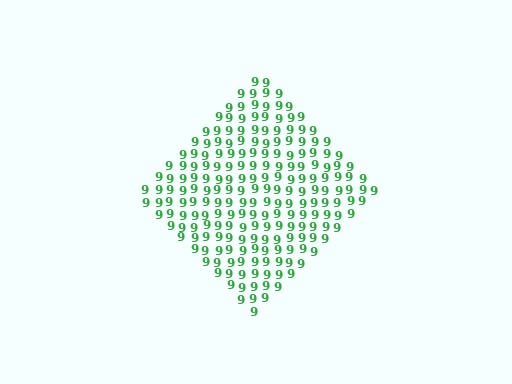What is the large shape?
The large shape is a diamond.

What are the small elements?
The small elements are digit 9's.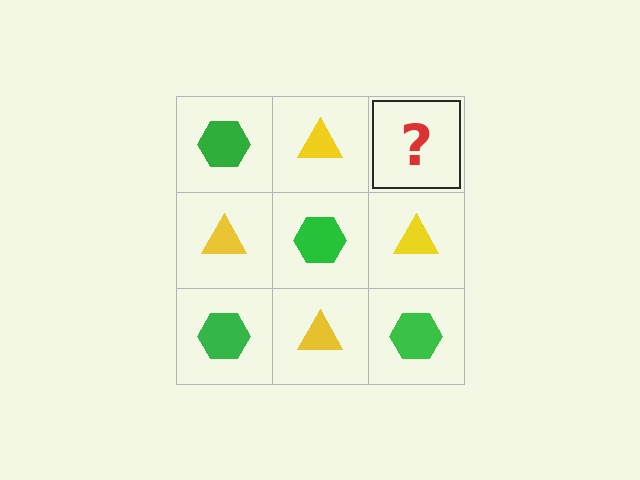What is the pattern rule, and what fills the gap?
The rule is that it alternates green hexagon and yellow triangle in a checkerboard pattern. The gap should be filled with a green hexagon.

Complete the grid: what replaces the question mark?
The question mark should be replaced with a green hexagon.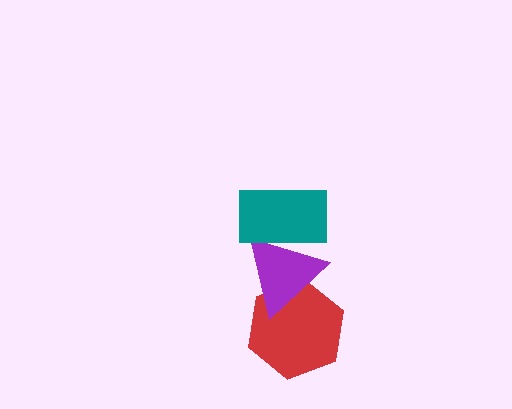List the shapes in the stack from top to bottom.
From top to bottom: the teal rectangle, the purple triangle, the red hexagon.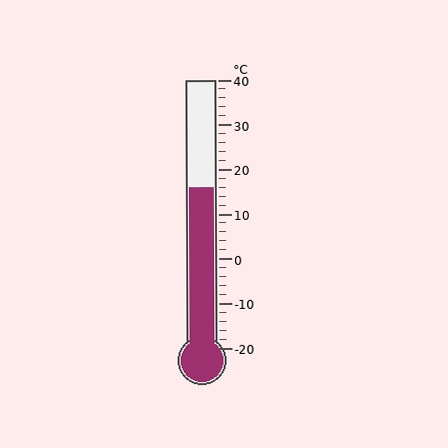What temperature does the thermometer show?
The thermometer shows approximately 16°C.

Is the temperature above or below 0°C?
The temperature is above 0°C.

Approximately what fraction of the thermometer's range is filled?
The thermometer is filled to approximately 60% of its range.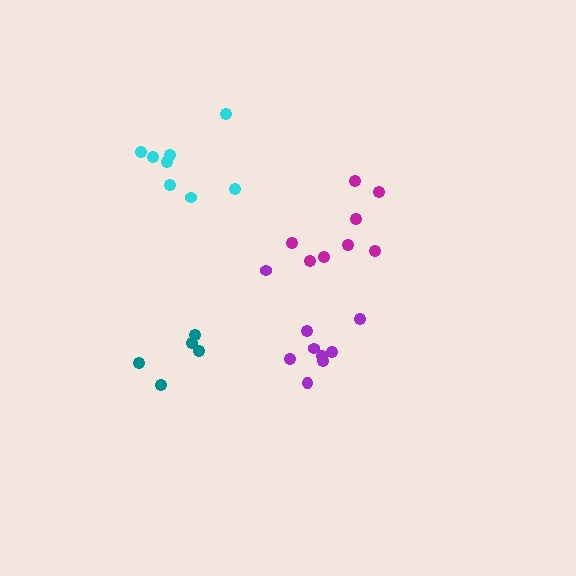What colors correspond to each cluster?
The clusters are colored: cyan, teal, purple, magenta.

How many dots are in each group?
Group 1: 8 dots, Group 2: 5 dots, Group 3: 9 dots, Group 4: 8 dots (30 total).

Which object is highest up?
The cyan cluster is topmost.